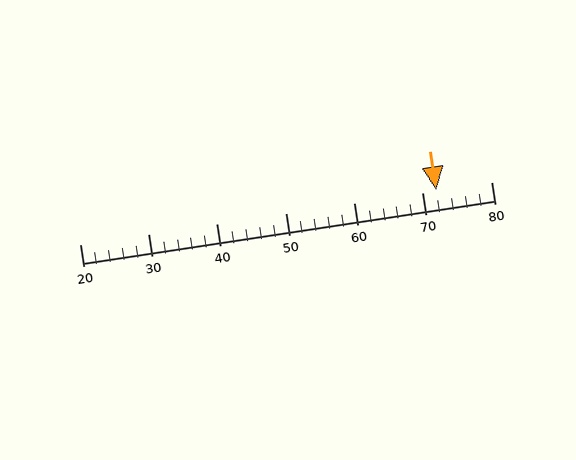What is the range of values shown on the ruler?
The ruler shows values from 20 to 80.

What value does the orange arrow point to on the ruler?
The orange arrow points to approximately 72.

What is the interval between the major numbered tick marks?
The major tick marks are spaced 10 units apart.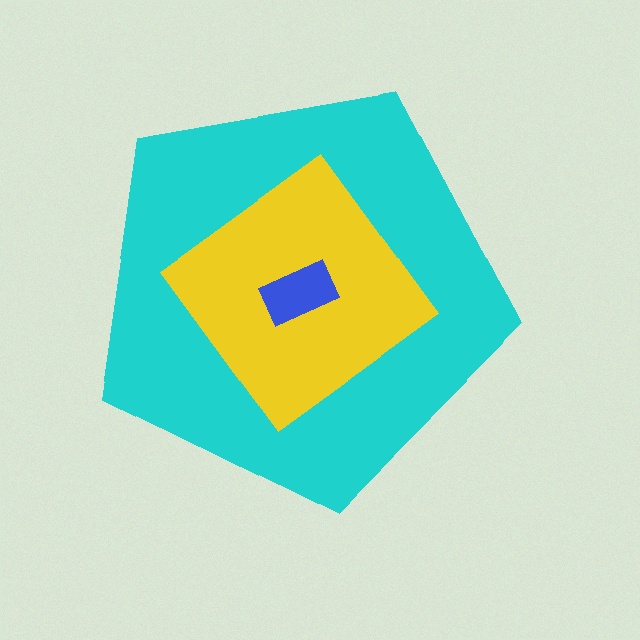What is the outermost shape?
The cyan pentagon.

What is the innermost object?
The blue rectangle.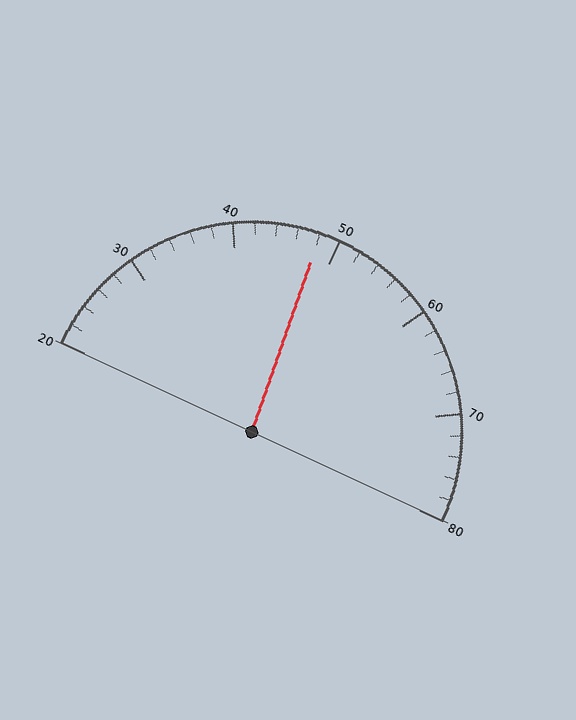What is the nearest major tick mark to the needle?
The nearest major tick mark is 50.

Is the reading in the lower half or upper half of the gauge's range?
The reading is in the lower half of the range (20 to 80).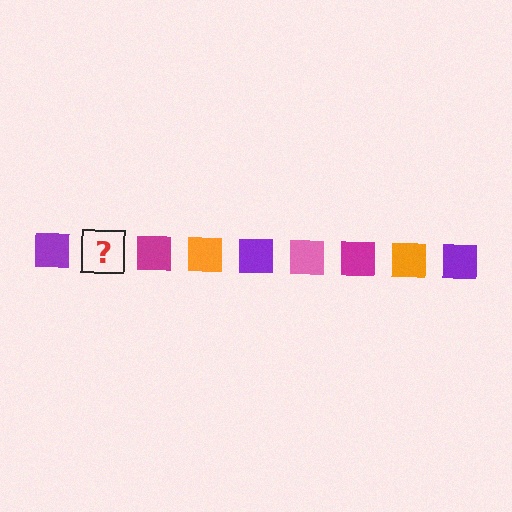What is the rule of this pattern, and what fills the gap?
The rule is that the pattern cycles through purple, pink, magenta, orange squares. The gap should be filled with a pink square.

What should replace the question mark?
The question mark should be replaced with a pink square.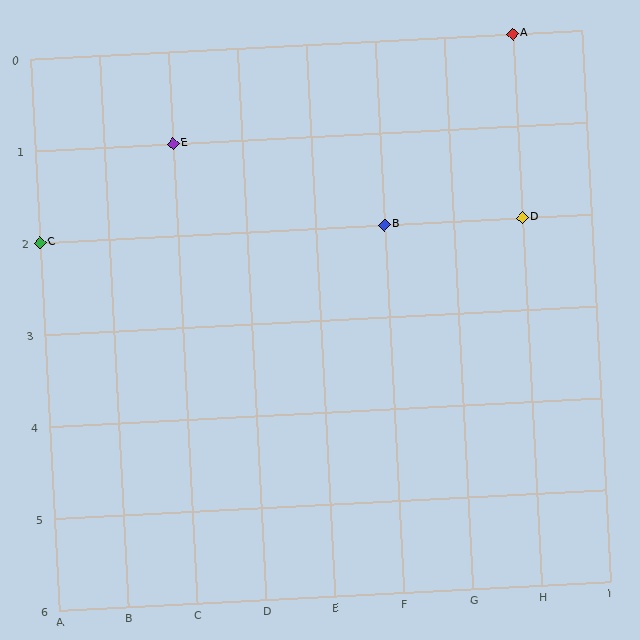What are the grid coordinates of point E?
Point E is at grid coordinates (C, 1).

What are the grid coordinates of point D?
Point D is at grid coordinates (H, 2).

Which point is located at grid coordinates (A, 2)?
Point C is at (A, 2).